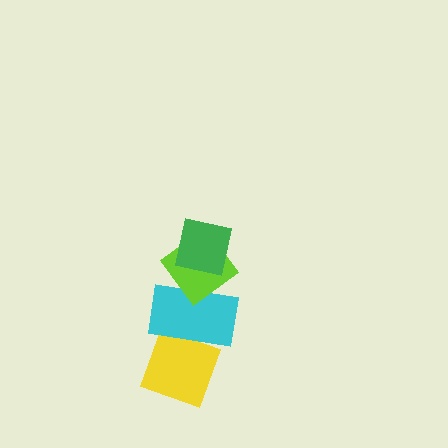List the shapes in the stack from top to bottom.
From top to bottom: the green square, the lime diamond, the cyan rectangle, the yellow diamond.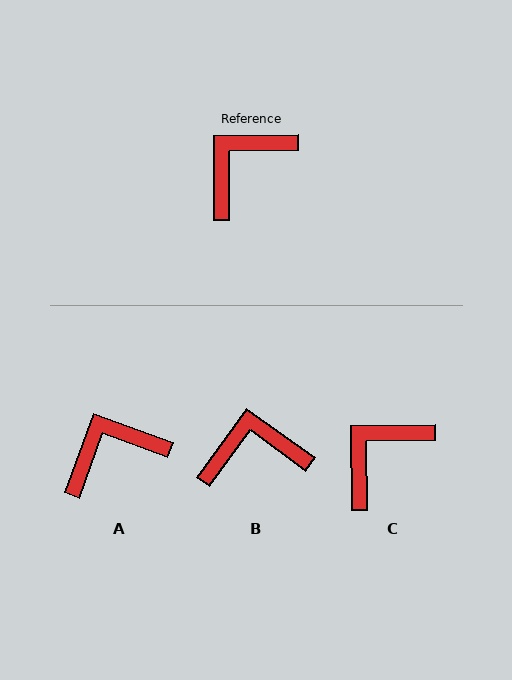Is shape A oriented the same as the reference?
No, it is off by about 21 degrees.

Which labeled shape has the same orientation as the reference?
C.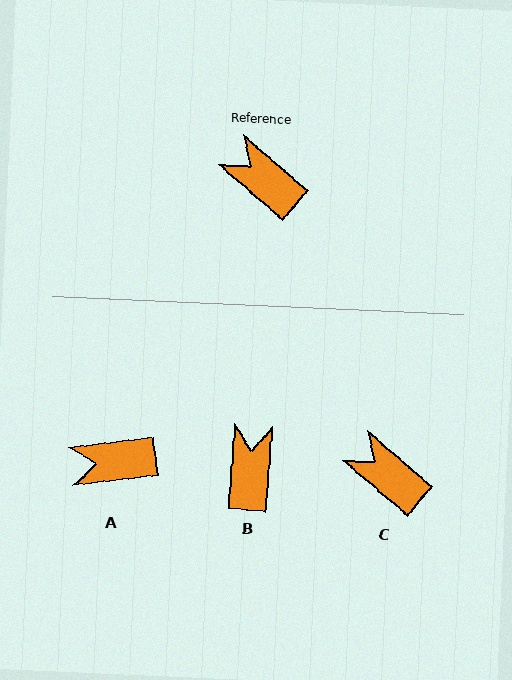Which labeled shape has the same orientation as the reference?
C.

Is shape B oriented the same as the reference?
No, it is off by about 54 degrees.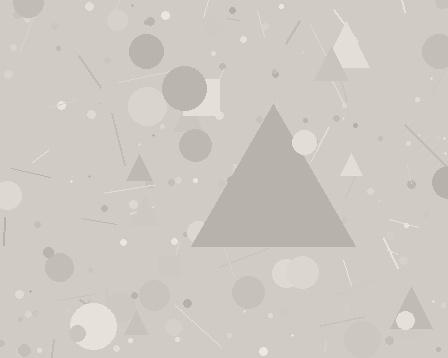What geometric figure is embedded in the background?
A triangle is embedded in the background.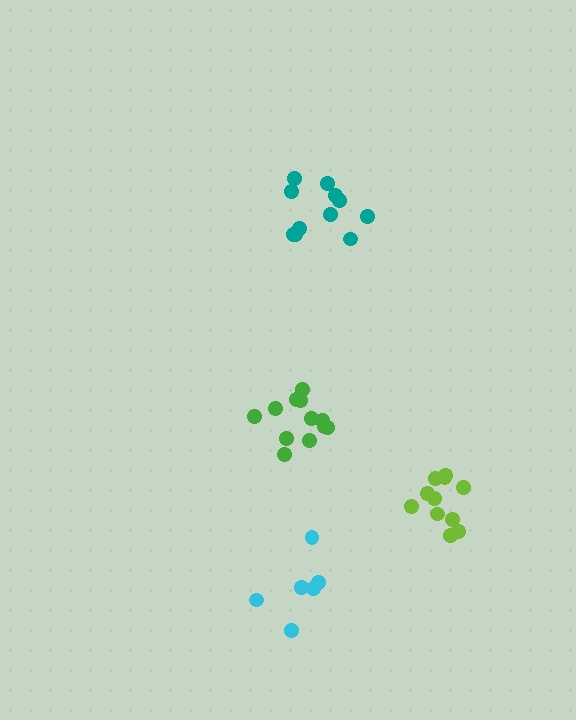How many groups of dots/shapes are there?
There are 4 groups.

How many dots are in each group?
Group 1: 11 dots, Group 2: 11 dots, Group 3: 6 dots, Group 4: 12 dots (40 total).